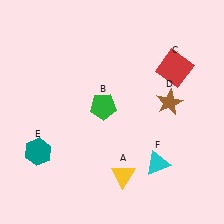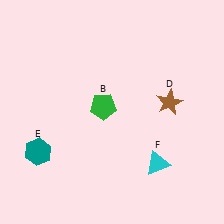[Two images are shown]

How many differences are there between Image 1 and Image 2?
There are 2 differences between the two images.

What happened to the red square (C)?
The red square (C) was removed in Image 2. It was in the top-right area of Image 1.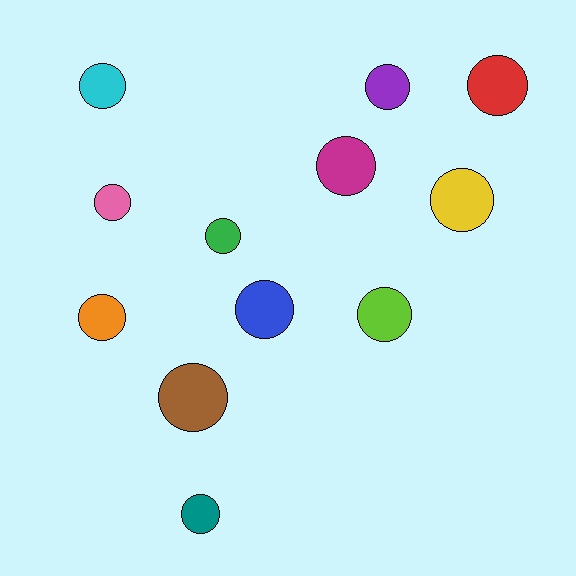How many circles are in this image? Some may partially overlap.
There are 12 circles.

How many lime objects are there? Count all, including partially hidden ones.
There is 1 lime object.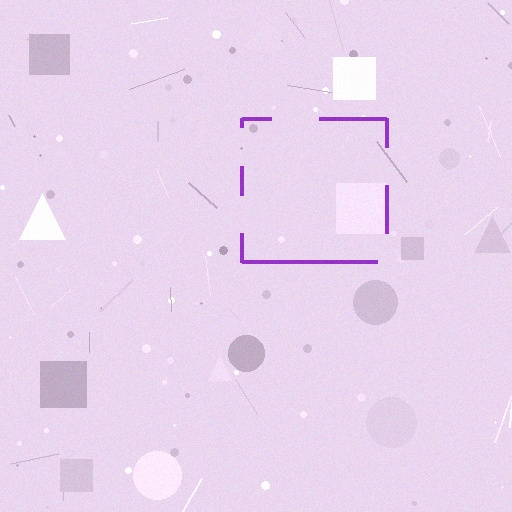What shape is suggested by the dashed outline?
The dashed outline suggests a square.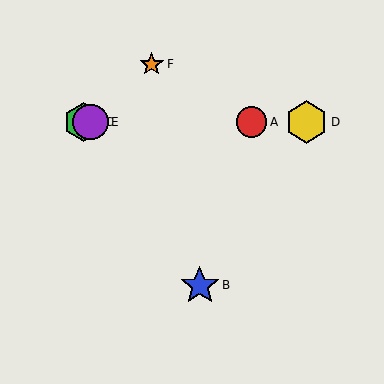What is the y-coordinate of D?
Object D is at y≈122.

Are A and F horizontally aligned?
No, A is at y≈122 and F is at y≈64.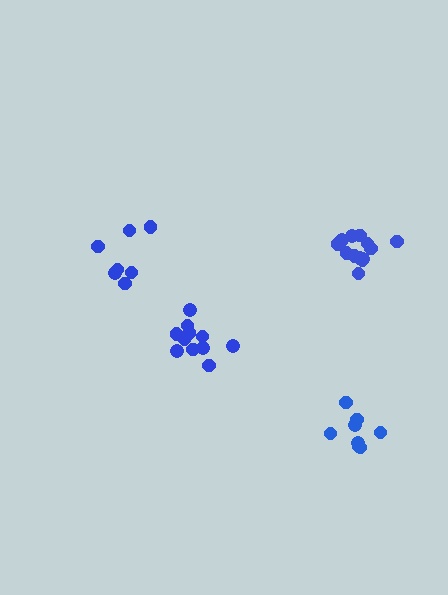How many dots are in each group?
Group 1: 7 dots, Group 2: 13 dots, Group 3: 11 dots, Group 4: 9 dots (40 total).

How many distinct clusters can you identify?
There are 4 distinct clusters.